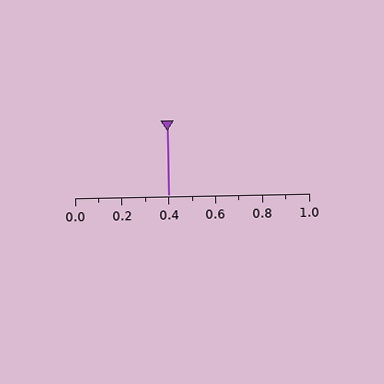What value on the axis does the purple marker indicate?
The marker indicates approximately 0.4.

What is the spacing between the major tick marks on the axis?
The major ticks are spaced 0.2 apart.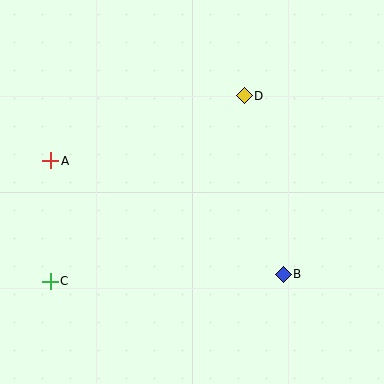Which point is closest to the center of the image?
Point D at (244, 96) is closest to the center.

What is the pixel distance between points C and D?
The distance between C and D is 269 pixels.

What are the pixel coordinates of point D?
Point D is at (244, 96).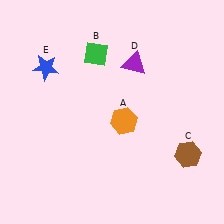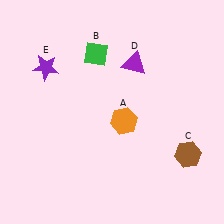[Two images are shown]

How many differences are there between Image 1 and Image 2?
There is 1 difference between the two images.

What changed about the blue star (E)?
In Image 1, E is blue. In Image 2, it changed to purple.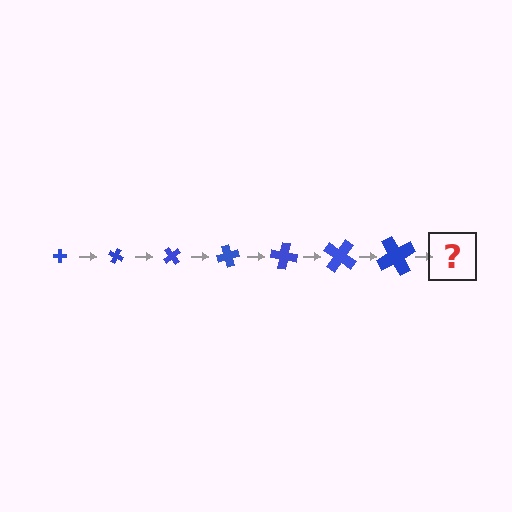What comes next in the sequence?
The next element should be a cross, larger than the previous one and rotated 175 degrees from the start.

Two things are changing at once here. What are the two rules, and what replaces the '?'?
The two rules are that the cross grows larger each step and it rotates 25 degrees each step. The '?' should be a cross, larger than the previous one and rotated 175 degrees from the start.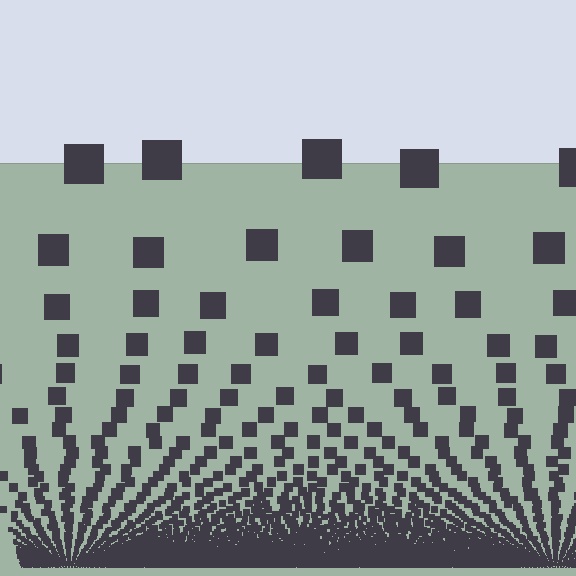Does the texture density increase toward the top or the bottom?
Density increases toward the bottom.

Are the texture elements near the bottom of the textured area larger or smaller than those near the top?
Smaller. The gradient is inverted — elements near the bottom are smaller and denser.